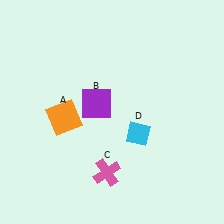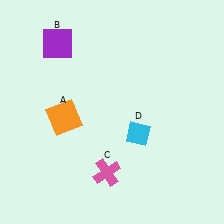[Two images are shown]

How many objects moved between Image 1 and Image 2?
1 object moved between the two images.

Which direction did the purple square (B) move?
The purple square (B) moved up.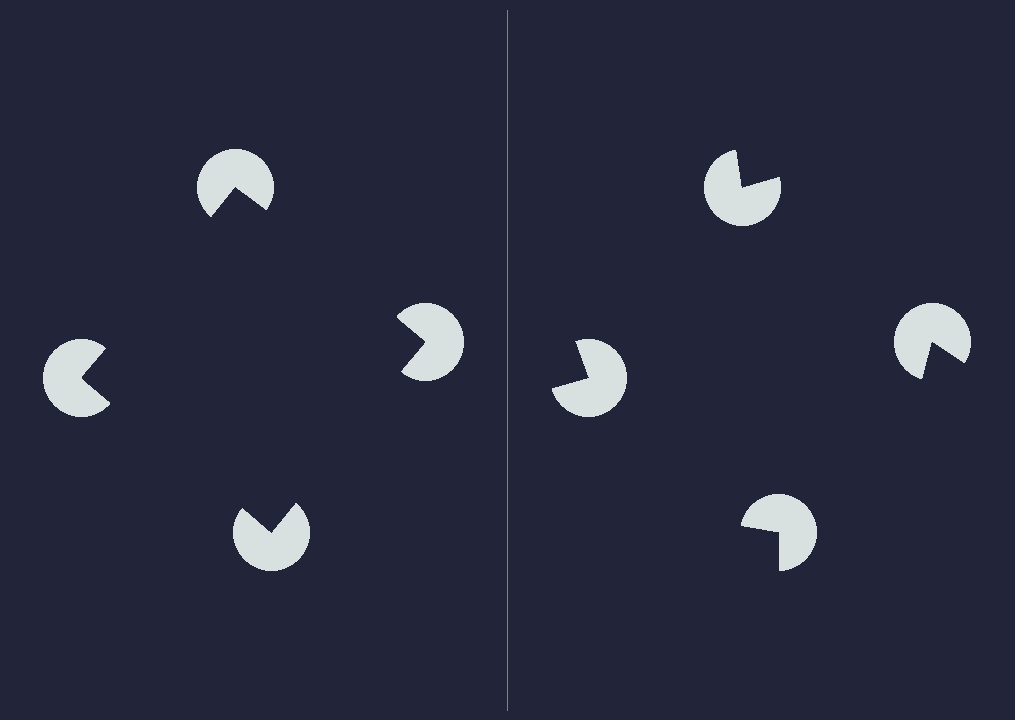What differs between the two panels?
The pac-man discs are positioned identically on both sides; only the wedge orientations differ. On the left they align to a square; on the right they are misaligned.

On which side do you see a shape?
An illusory square appears on the left side. On the right side the wedge cuts are rotated, so no coherent shape forms.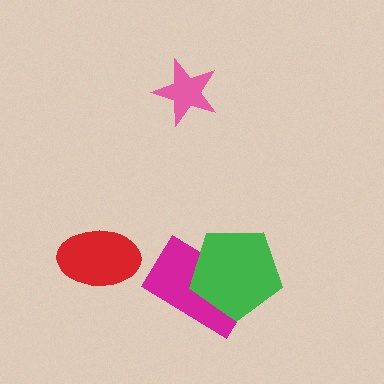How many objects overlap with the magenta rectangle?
1 object overlaps with the magenta rectangle.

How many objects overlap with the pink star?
0 objects overlap with the pink star.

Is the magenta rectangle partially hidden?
Yes, it is partially covered by another shape.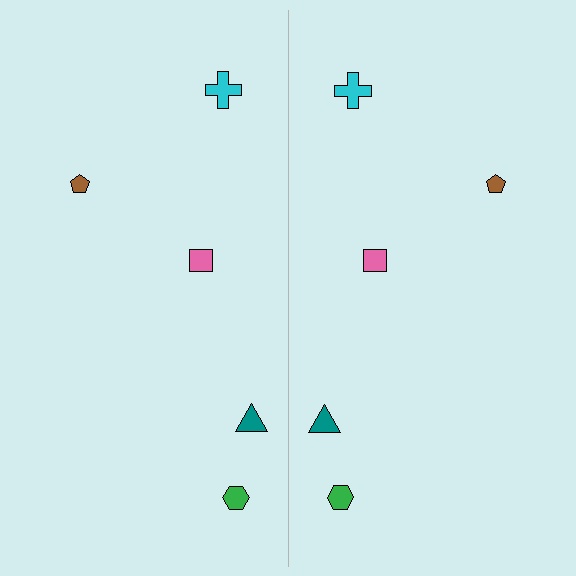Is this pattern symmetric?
Yes, this pattern has bilateral (reflection) symmetry.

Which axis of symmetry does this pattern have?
The pattern has a vertical axis of symmetry running through the center of the image.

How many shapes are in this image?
There are 10 shapes in this image.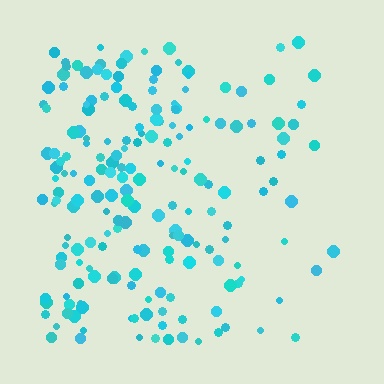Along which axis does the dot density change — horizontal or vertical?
Horizontal.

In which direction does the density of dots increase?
From right to left, with the left side densest.